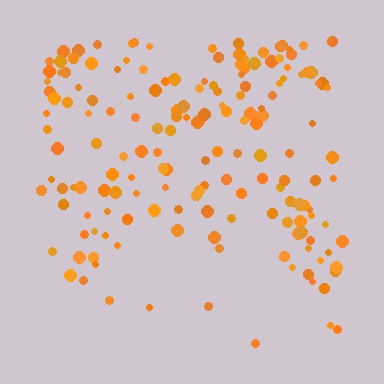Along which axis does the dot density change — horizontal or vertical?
Vertical.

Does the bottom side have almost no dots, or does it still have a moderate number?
Still a moderate number, just noticeably fewer than the top.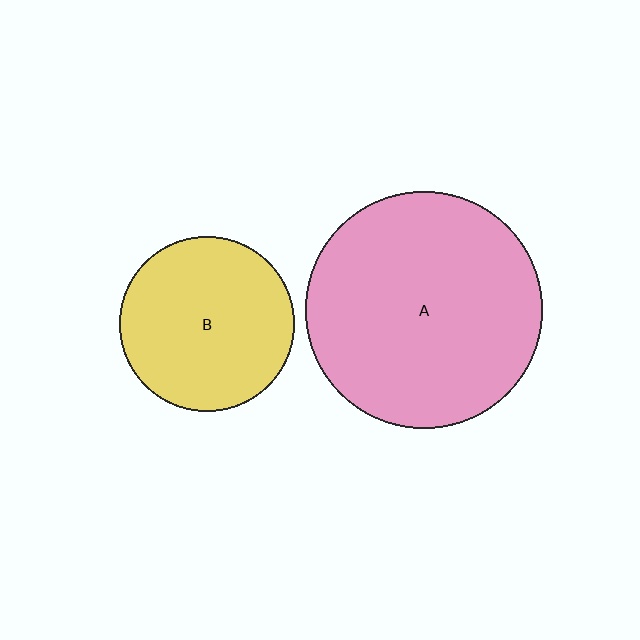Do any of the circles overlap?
No, none of the circles overlap.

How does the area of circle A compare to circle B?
Approximately 1.8 times.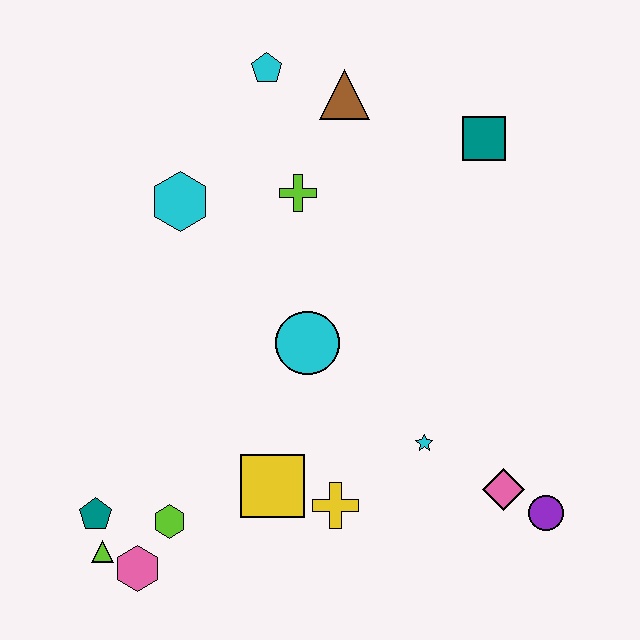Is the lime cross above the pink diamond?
Yes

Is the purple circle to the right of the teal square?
Yes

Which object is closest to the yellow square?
The yellow cross is closest to the yellow square.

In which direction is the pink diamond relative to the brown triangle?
The pink diamond is below the brown triangle.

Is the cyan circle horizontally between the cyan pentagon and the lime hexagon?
No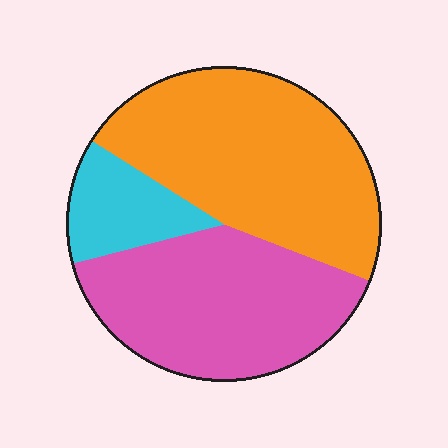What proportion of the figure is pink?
Pink covers 40% of the figure.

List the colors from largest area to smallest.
From largest to smallest: orange, pink, cyan.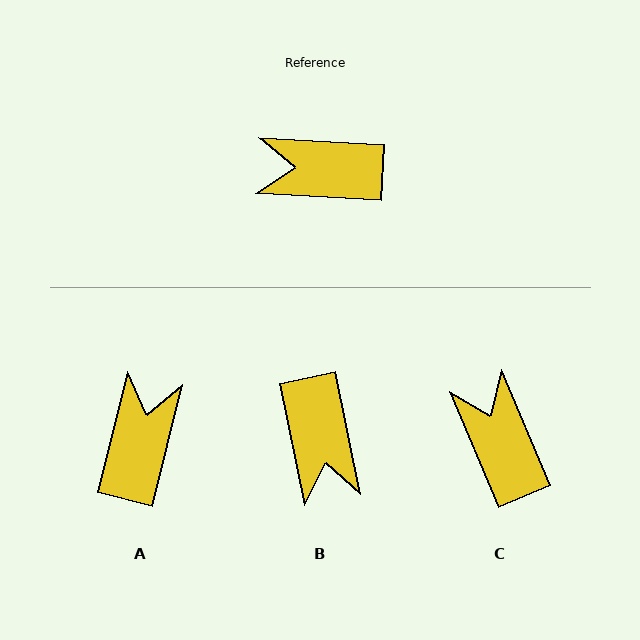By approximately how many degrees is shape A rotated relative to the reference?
Approximately 101 degrees clockwise.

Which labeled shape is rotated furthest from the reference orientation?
B, about 105 degrees away.